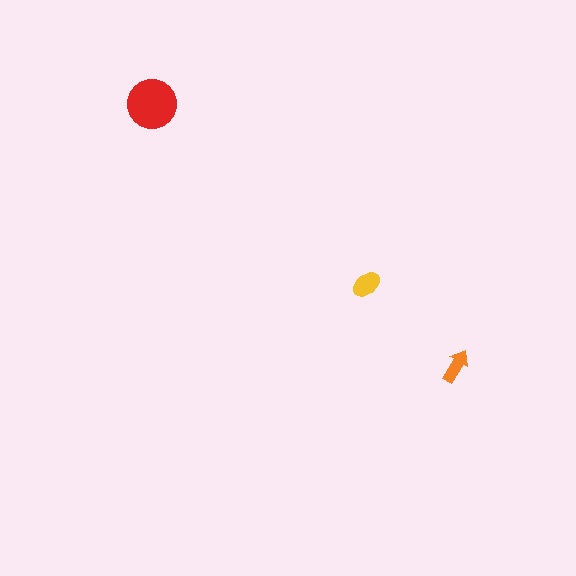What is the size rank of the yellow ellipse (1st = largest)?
2nd.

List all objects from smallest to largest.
The orange arrow, the yellow ellipse, the red circle.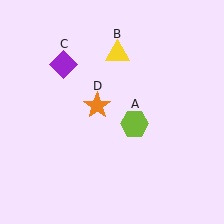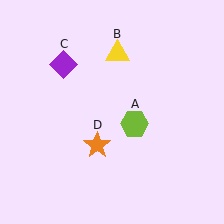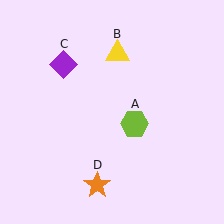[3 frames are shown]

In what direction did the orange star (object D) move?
The orange star (object D) moved down.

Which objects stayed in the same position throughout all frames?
Lime hexagon (object A) and yellow triangle (object B) and purple diamond (object C) remained stationary.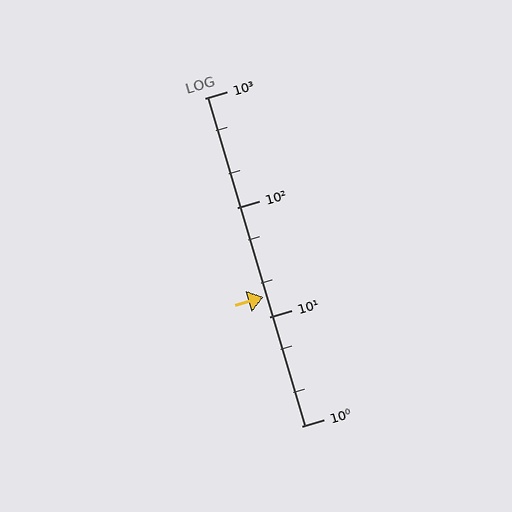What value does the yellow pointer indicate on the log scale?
The pointer indicates approximately 15.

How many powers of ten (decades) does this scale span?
The scale spans 3 decades, from 1 to 1000.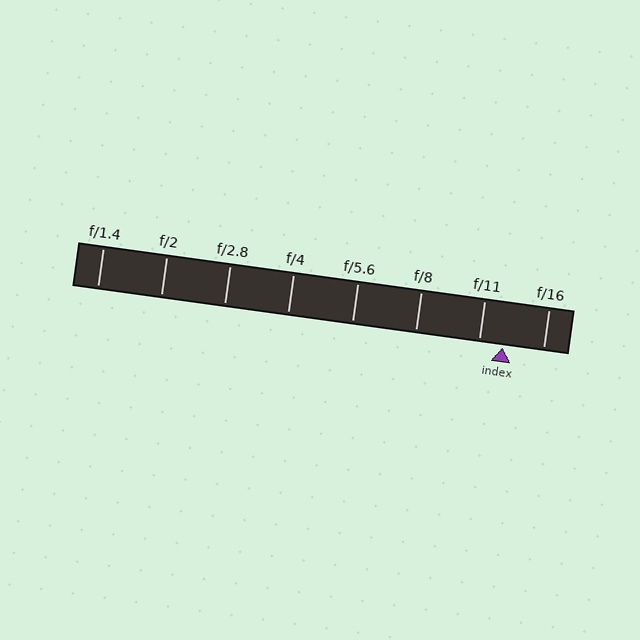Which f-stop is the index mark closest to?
The index mark is closest to f/11.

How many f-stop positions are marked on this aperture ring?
There are 8 f-stop positions marked.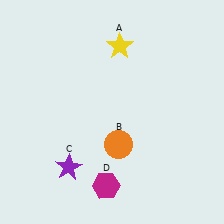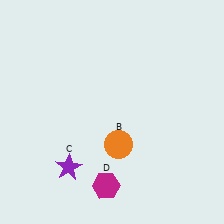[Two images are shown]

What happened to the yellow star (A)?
The yellow star (A) was removed in Image 2. It was in the top-right area of Image 1.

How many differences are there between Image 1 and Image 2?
There is 1 difference between the two images.